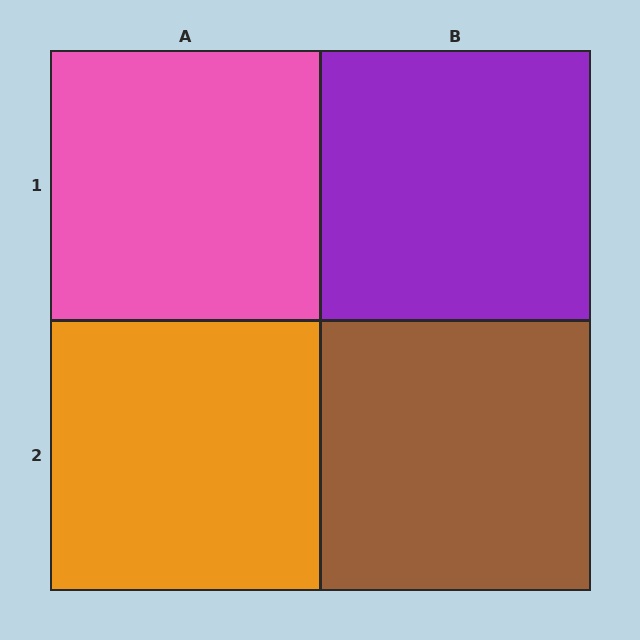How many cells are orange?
1 cell is orange.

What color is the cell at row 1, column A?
Pink.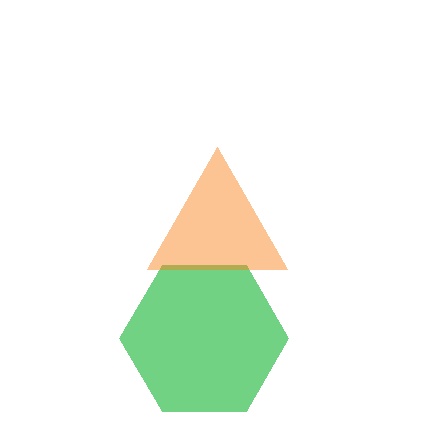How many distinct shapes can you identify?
There are 2 distinct shapes: a green hexagon, an orange triangle.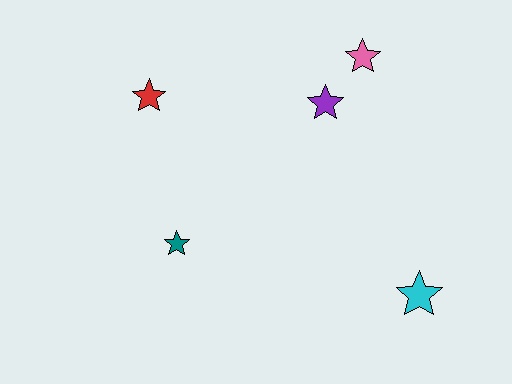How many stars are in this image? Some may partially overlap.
There are 5 stars.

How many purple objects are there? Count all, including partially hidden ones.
There is 1 purple object.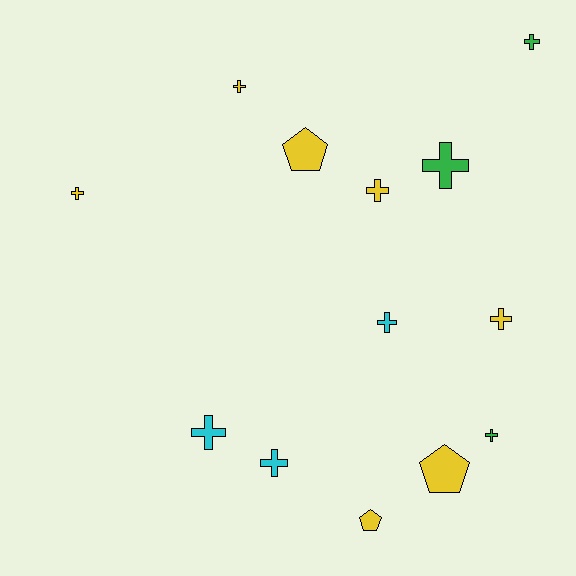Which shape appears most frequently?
Cross, with 10 objects.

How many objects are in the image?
There are 13 objects.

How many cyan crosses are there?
There are 3 cyan crosses.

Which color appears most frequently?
Yellow, with 7 objects.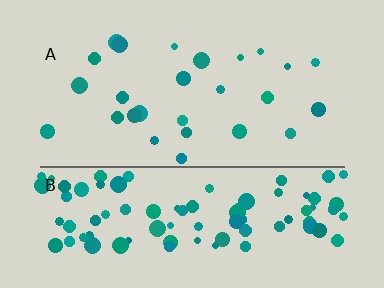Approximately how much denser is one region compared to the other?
Approximately 3.8× — region B over region A.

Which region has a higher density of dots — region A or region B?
B (the bottom).